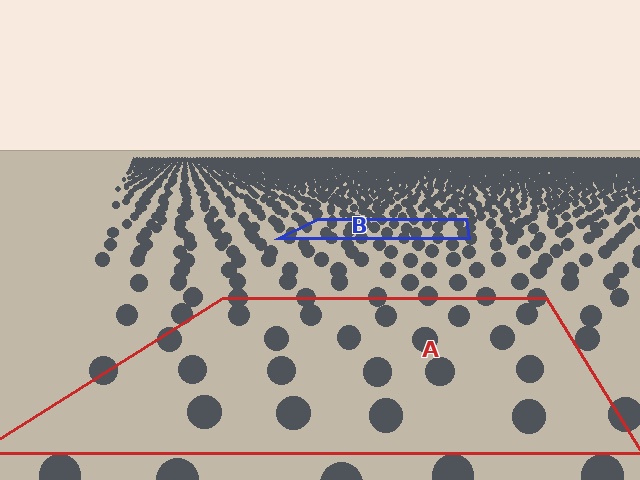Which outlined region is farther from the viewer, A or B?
Region B is farther from the viewer — the texture elements inside it appear smaller and more densely packed.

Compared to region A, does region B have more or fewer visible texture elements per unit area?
Region B has more texture elements per unit area — they are packed more densely because it is farther away.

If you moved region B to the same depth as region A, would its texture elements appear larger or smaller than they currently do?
They would appear larger. At a closer depth, the same texture elements are projected at a bigger on-screen size.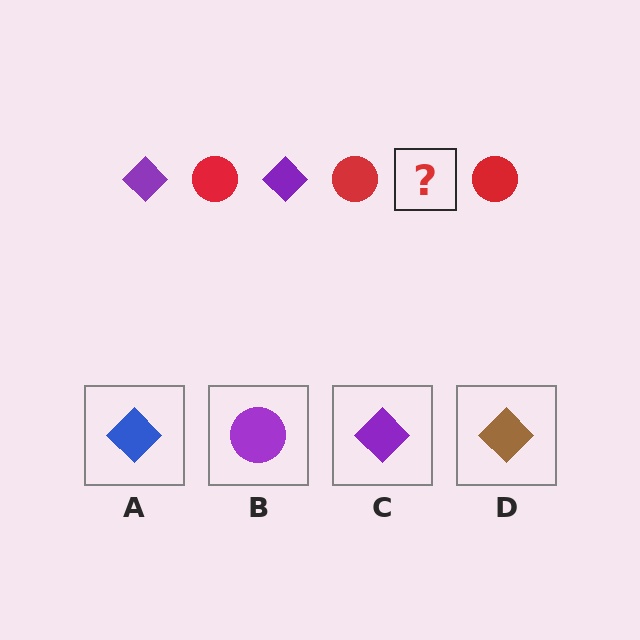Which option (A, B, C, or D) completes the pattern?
C.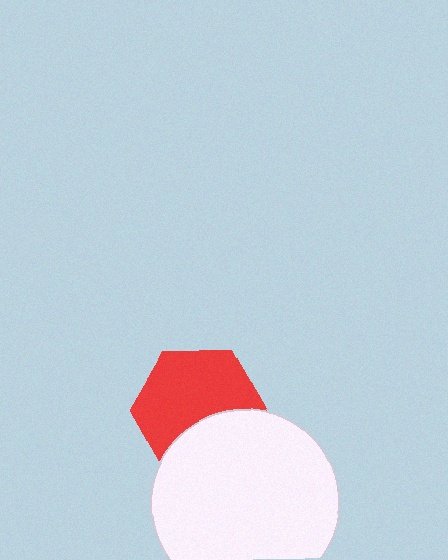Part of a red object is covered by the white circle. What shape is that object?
It is a hexagon.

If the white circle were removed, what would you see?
You would see the complete red hexagon.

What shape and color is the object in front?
The object in front is a white circle.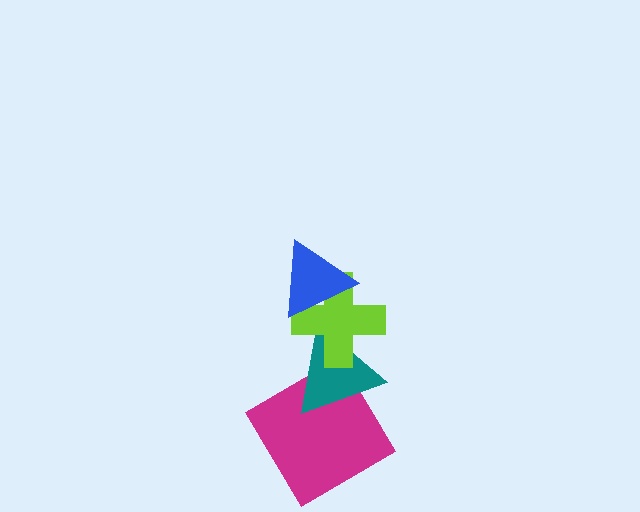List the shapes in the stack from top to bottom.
From top to bottom: the blue triangle, the lime cross, the teal triangle, the magenta diamond.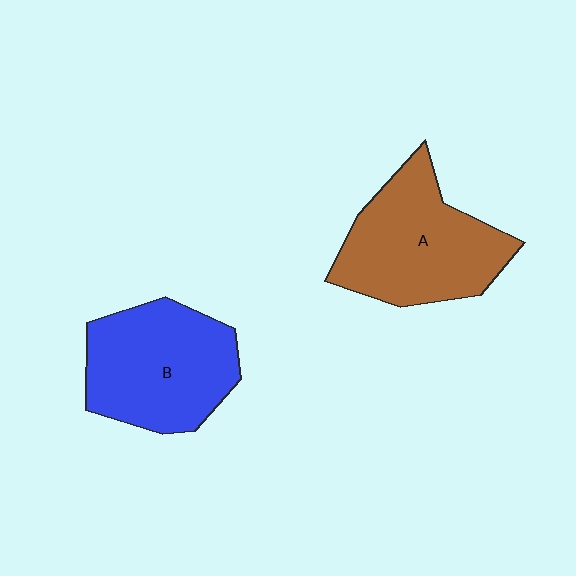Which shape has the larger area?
Shape A (brown).